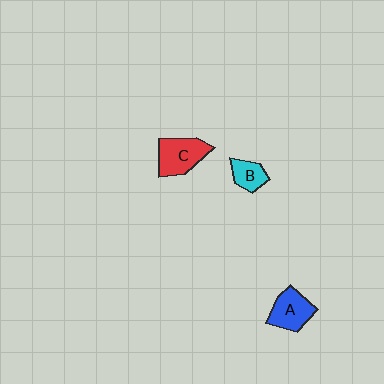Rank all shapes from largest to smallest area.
From largest to smallest: C (red), A (blue), B (cyan).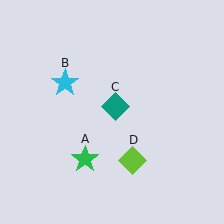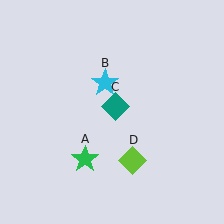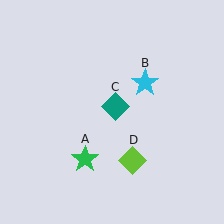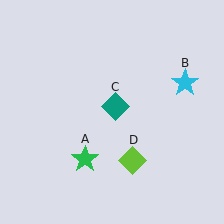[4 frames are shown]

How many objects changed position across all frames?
1 object changed position: cyan star (object B).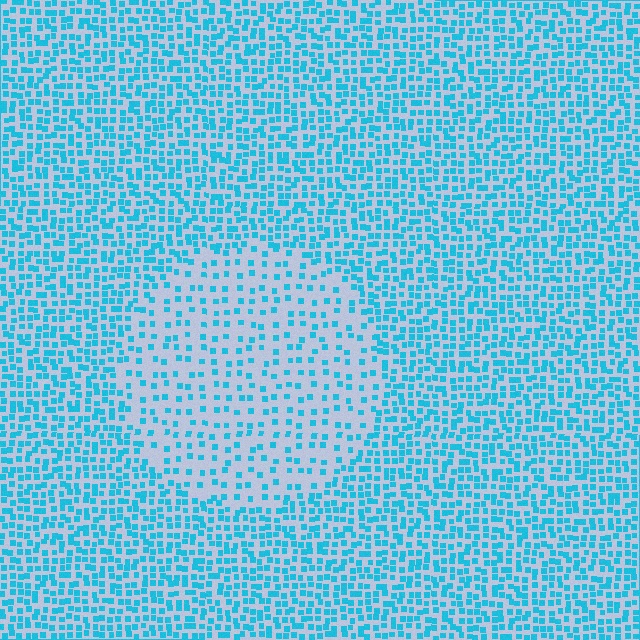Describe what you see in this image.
The image contains small cyan elements arranged at two different densities. A circle-shaped region is visible where the elements are less densely packed than the surrounding area.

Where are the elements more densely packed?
The elements are more densely packed outside the circle boundary.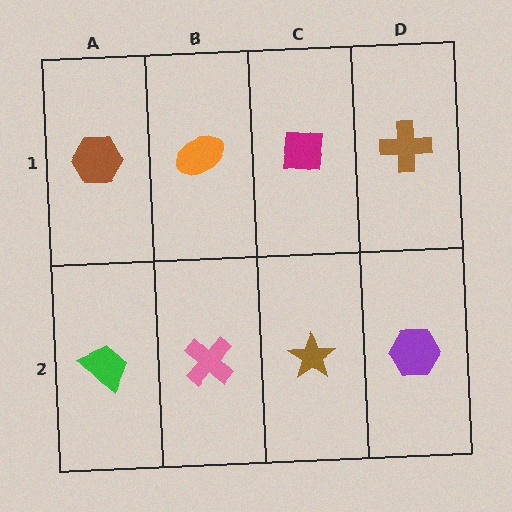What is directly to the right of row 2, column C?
A purple hexagon.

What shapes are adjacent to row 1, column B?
A pink cross (row 2, column B), a brown hexagon (row 1, column A), a magenta square (row 1, column C).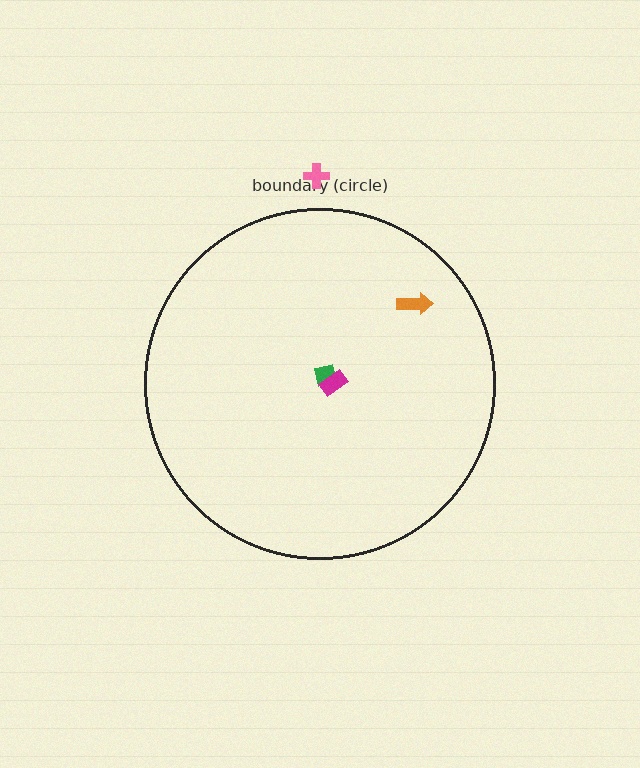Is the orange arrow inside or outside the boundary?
Inside.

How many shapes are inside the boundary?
3 inside, 1 outside.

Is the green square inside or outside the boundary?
Inside.